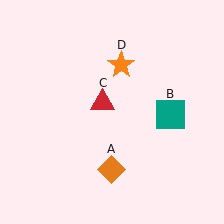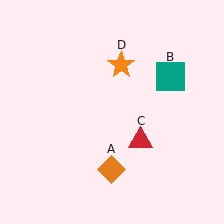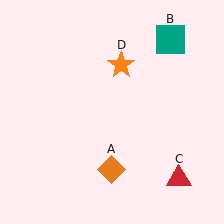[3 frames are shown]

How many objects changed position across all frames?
2 objects changed position: teal square (object B), red triangle (object C).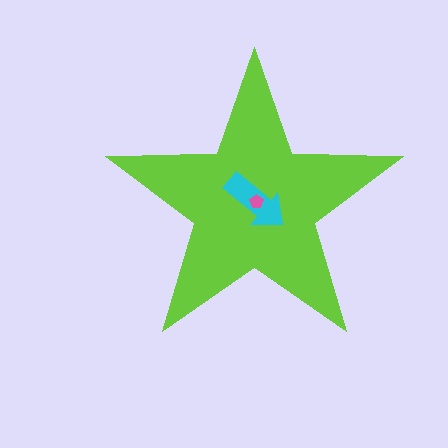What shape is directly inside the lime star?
The cyan arrow.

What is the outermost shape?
The lime star.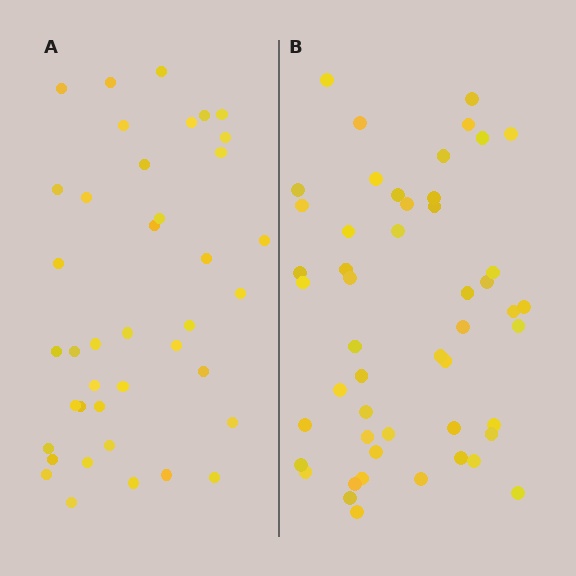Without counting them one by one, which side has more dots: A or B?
Region B (the right region) has more dots.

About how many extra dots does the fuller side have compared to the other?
Region B has roughly 10 or so more dots than region A.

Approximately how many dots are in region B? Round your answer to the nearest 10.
About 50 dots.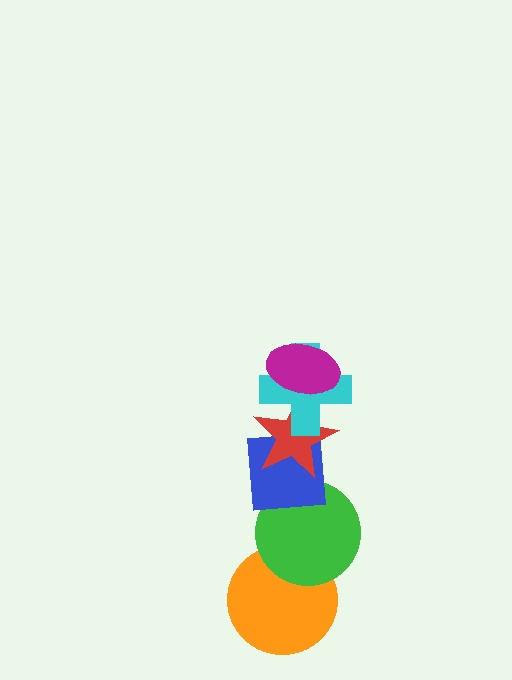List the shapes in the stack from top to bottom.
From top to bottom: the magenta ellipse, the cyan cross, the red star, the blue square, the green circle, the orange circle.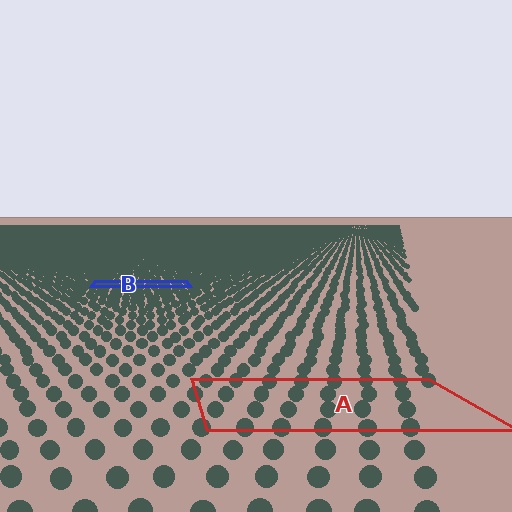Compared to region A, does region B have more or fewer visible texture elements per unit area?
Region B has more texture elements per unit area — they are packed more densely because it is farther away.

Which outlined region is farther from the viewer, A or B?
Region B is farther from the viewer — the texture elements inside it appear smaller and more densely packed.